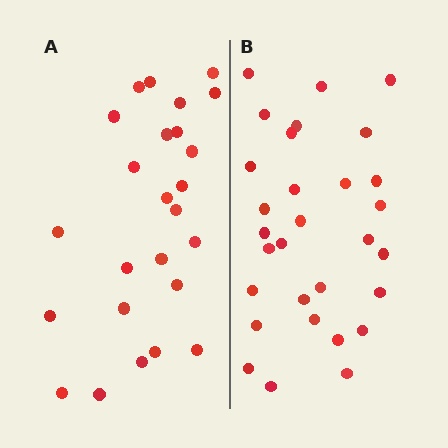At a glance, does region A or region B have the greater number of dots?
Region B (the right region) has more dots.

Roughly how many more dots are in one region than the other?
Region B has about 5 more dots than region A.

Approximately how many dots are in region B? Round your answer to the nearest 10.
About 30 dots.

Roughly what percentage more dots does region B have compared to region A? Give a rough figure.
About 20% more.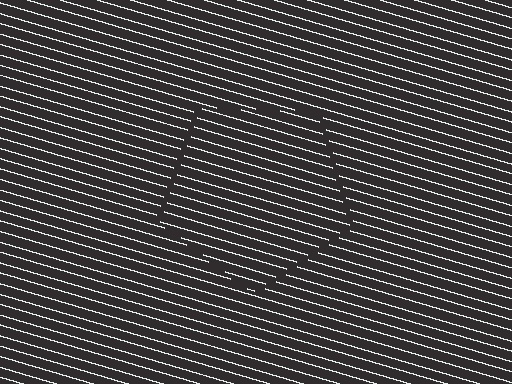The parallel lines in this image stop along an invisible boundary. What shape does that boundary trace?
An illusory pentagon. The interior of the shape contains the same grating, shifted by half a period — the contour is defined by the phase discontinuity where line-ends from the inner and outer gratings abut.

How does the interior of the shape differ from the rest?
The interior of the shape contains the same grating, shifted by half a period — the contour is defined by the phase discontinuity where line-ends from the inner and outer gratings abut.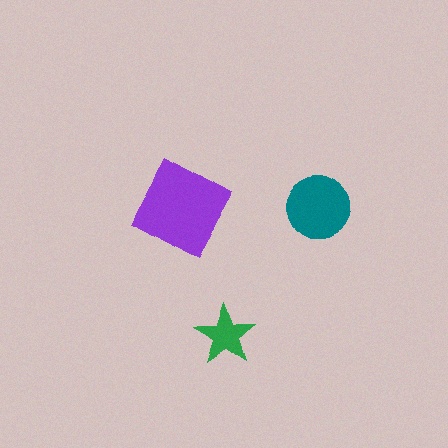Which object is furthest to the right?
The teal circle is rightmost.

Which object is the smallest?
The green star.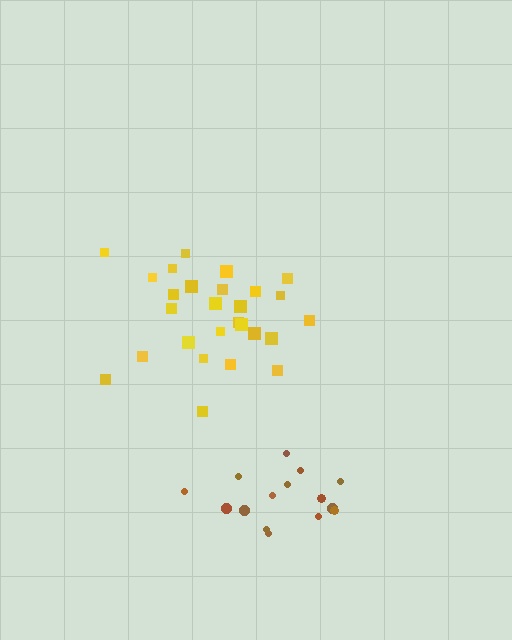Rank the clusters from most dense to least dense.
brown, yellow.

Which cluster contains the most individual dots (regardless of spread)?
Yellow (27).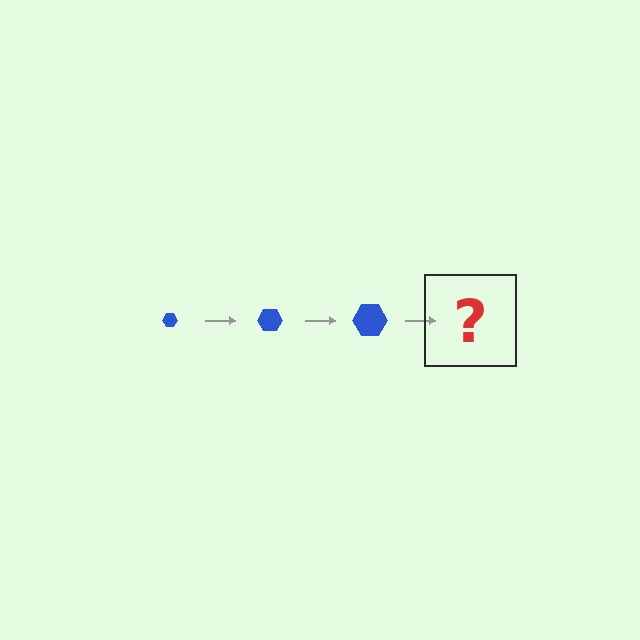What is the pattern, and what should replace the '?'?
The pattern is that the hexagon gets progressively larger each step. The '?' should be a blue hexagon, larger than the previous one.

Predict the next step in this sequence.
The next step is a blue hexagon, larger than the previous one.